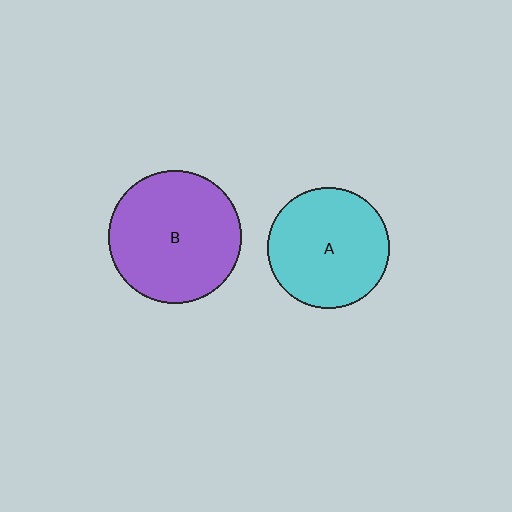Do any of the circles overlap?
No, none of the circles overlap.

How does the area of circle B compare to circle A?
Approximately 1.2 times.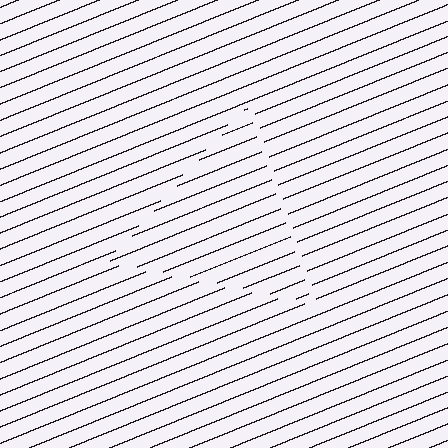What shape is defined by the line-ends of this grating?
An illusory triangle. The interior of the shape contains the same grating, shifted by half a period — the contour is defined by the phase discontinuity where line-ends from the inner and outer gratings abut.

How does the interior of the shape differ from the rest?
The interior of the shape contains the same grating, shifted by half a period — the contour is defined by the phase discontinuity where line-ends from the inner and outer gratings abut.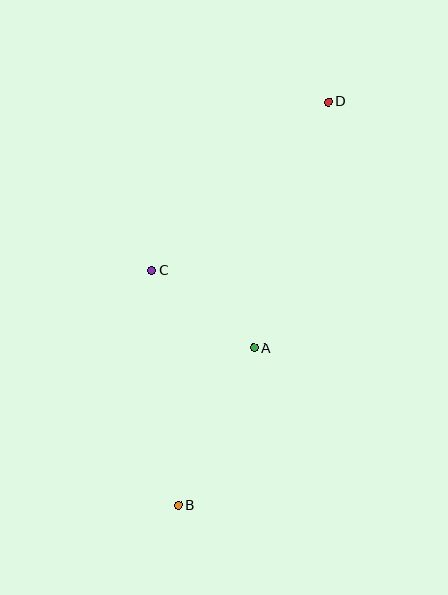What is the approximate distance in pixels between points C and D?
The distance between C and D is approximately 244 pixels.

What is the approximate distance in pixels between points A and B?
The distance between A and B is approximately 175 pixels.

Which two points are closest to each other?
Points A and C are closest to each other.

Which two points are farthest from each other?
Points B and D are farthest from each other.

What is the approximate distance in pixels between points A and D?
The distance between A and D is approximately 257 pixels.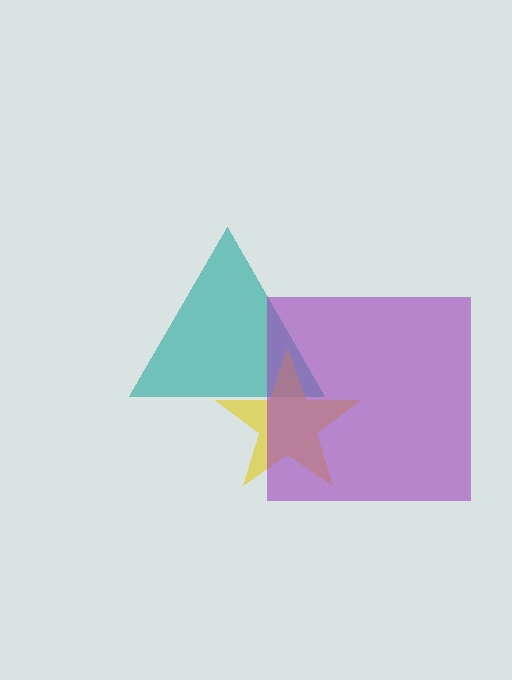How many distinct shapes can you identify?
There are 3 distinct shapes: a teal triangle, a yellow star, a purple square.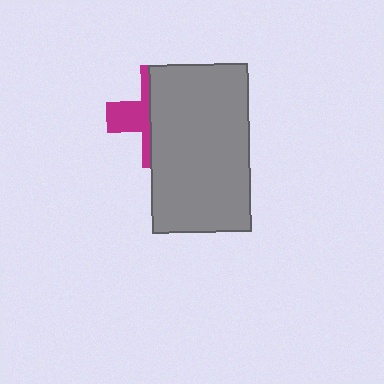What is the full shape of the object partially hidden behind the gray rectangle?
The partially hidden object is a magenta cross.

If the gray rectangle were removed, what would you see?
You would see the complete magenta cross.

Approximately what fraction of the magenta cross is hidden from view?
Roughly 65% of the magenta cross is hidden behind the gray rectangle.